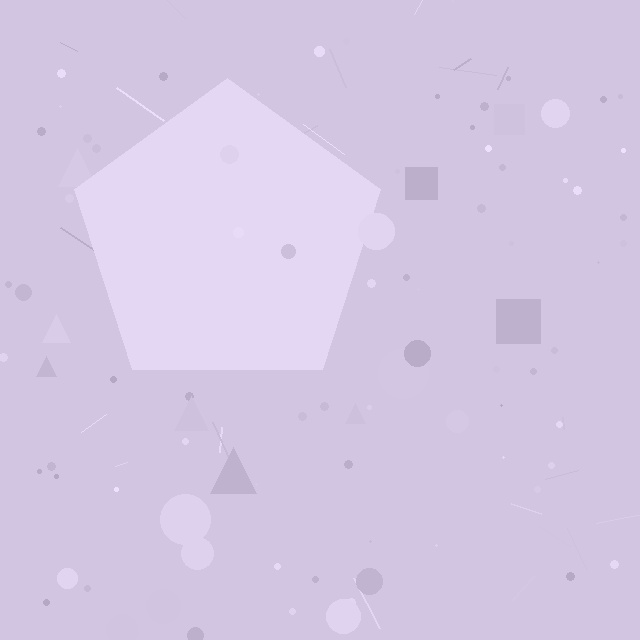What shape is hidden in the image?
A pentagon is hidden in the image.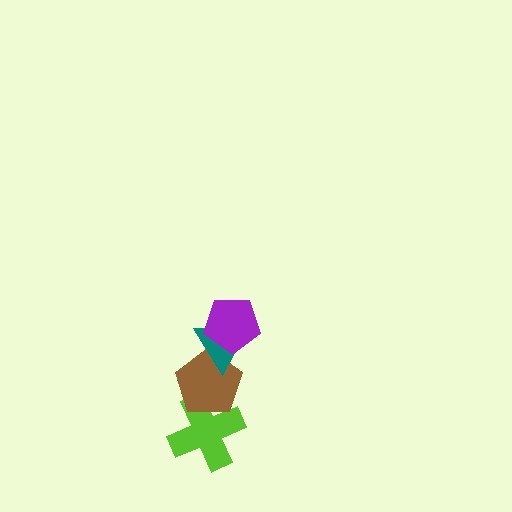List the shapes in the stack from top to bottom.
From top to bottom: the purple pentagon, the teal triangle, the brown pentagon, the lime cross.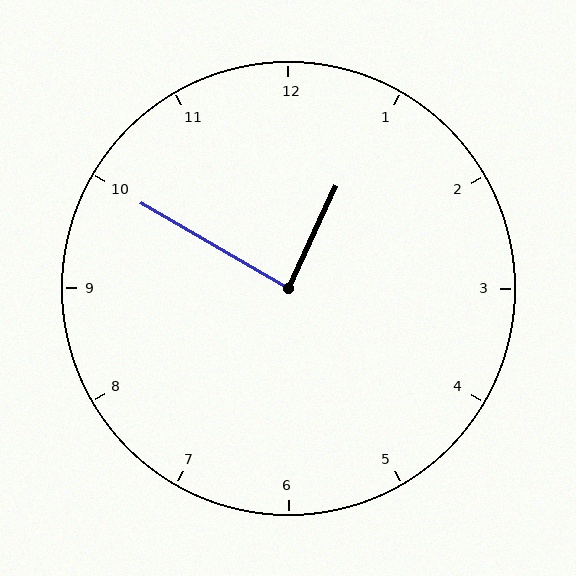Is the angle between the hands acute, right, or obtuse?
It is right.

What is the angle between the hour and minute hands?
Approximately 85 degrees.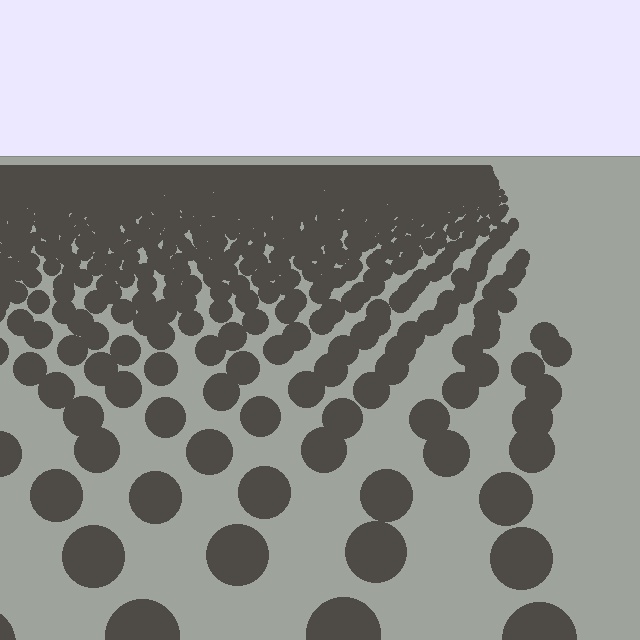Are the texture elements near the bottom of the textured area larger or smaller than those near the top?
Larger. Near the bottom, elements are closer to the viewer and appear at a bigger on-screen size.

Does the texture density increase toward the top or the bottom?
Density increases toward the top.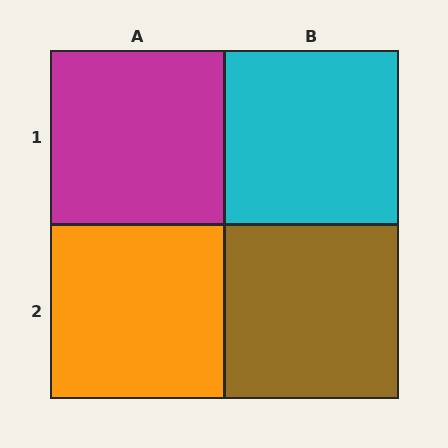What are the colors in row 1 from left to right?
Magenta, cyan.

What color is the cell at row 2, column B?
Brown.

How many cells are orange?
1 cell is orange.